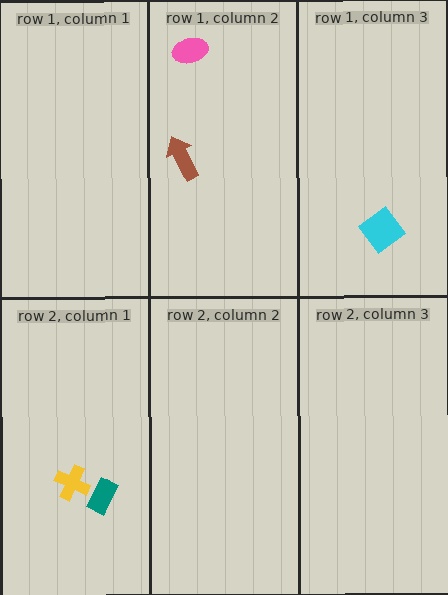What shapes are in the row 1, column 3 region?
The cyan diamond.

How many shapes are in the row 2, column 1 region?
2.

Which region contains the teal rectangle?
The row 2, column 1 region.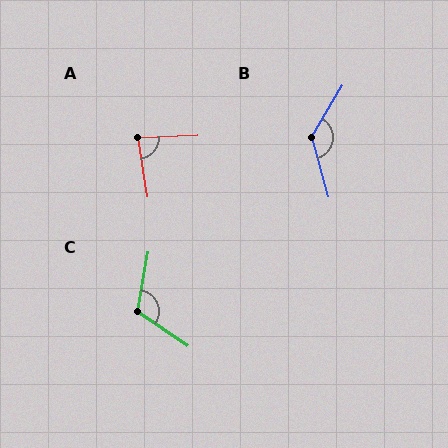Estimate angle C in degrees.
Approximately 114 degrees.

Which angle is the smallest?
A, at approximately 84 degrees.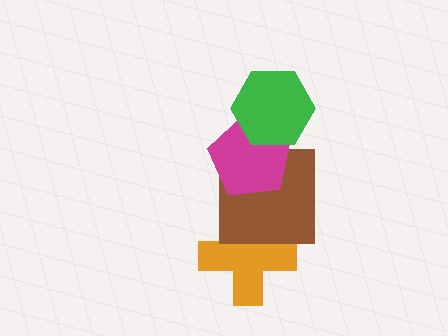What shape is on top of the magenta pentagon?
The green hexagon is on top of the magenta pentagon.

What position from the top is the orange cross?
The orange cross is 4th from the top.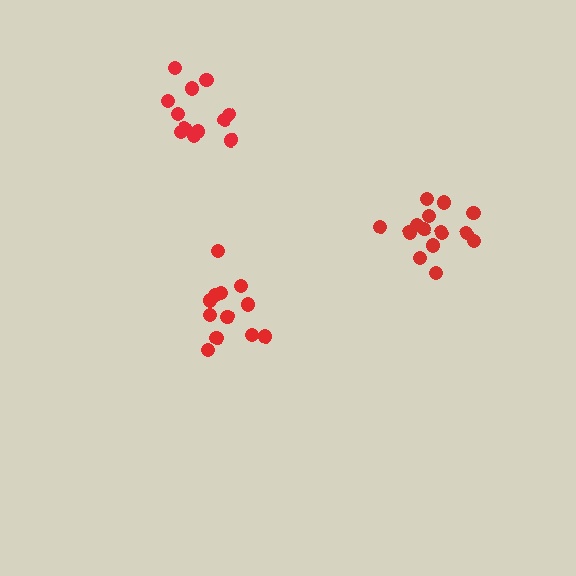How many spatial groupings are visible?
There are 3 spatial groupings.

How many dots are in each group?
Group 1: 12 dots, Group 2: 14 dots, Group 3: 13 dots (39 total).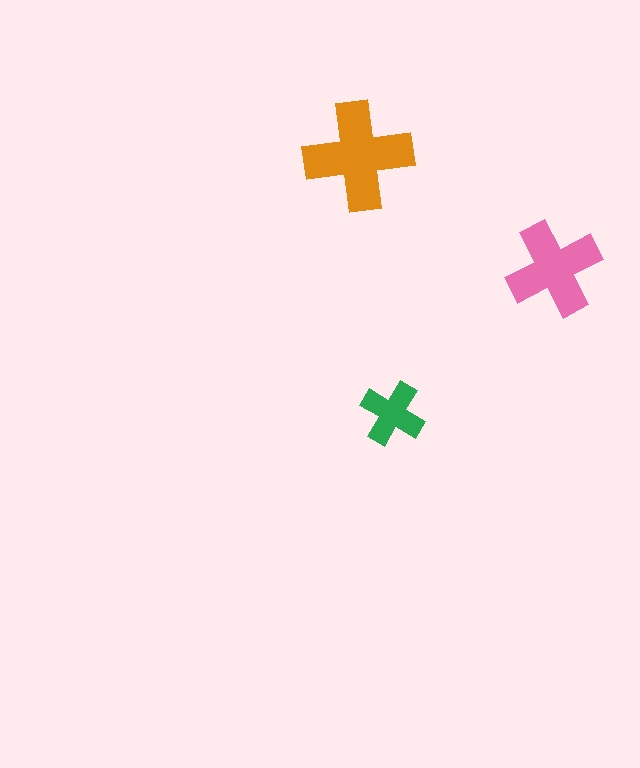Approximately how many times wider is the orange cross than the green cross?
About 1.5 times wider.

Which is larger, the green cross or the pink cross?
The pink one.